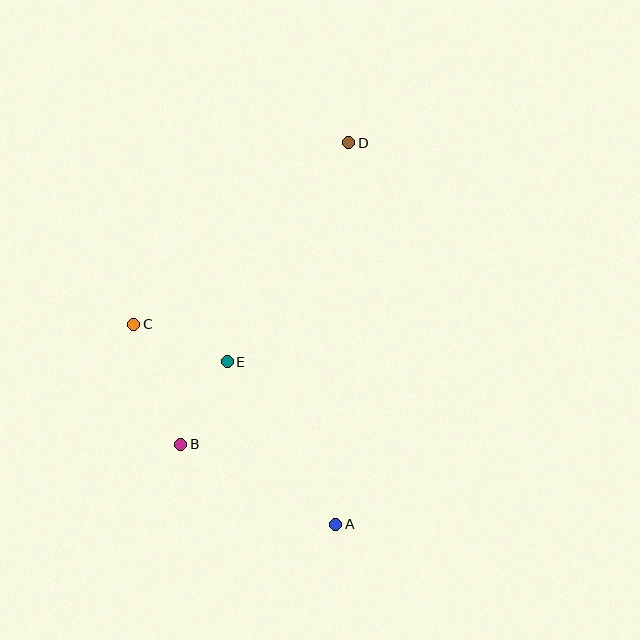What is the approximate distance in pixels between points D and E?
The distance between D and E is approximately 250 pixels.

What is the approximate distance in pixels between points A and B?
The distance between A and B is approximately 175 pixels.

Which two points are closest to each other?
Points B and E are closest to each other.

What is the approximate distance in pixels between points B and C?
The distance between B and C is approximately 129 pixels.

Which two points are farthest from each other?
Points A and D are farthest from each other.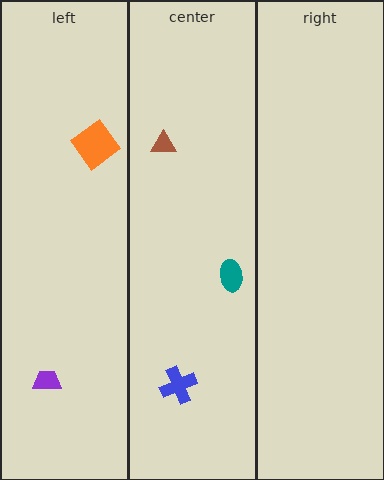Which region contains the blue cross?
The center region.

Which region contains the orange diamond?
The left region.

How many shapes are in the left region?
2.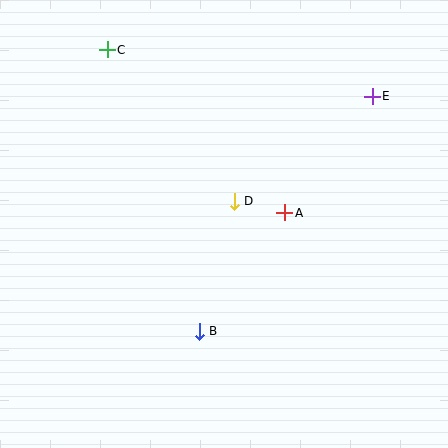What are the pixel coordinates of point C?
Point C is at (107, 50).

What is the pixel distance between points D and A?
The distance between D and A is 52 pixels.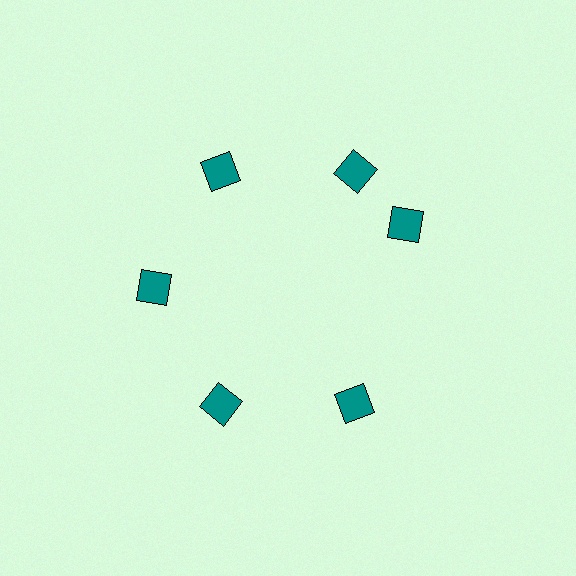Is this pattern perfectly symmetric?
No. The 6 teal diamonds are arranged in a ring, but one element near the 3 o'clock position is rotated out of alignment along the ring, breaking the 6-fold rotational symmetry.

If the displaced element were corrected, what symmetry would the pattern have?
It would have 6-fold rotational symmetry — the pattern would map onto itself every 60 degrees.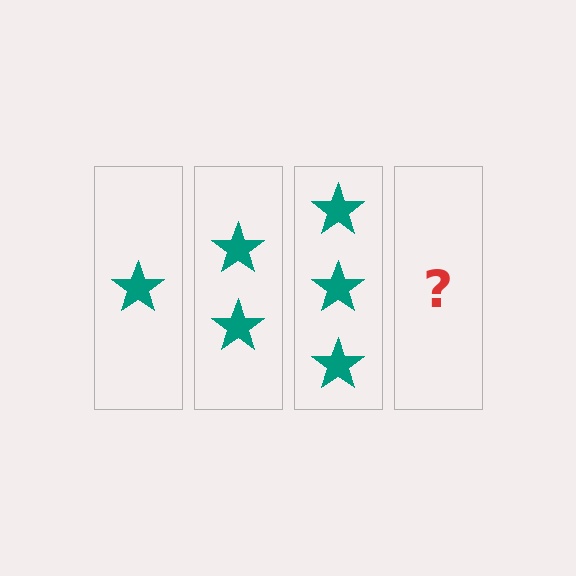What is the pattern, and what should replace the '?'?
The pattern is that each step adds one more star. The '?' should be 4 stars.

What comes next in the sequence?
The next element should be 4 stars.